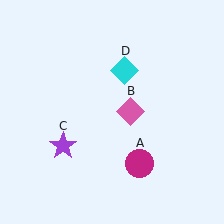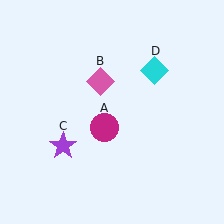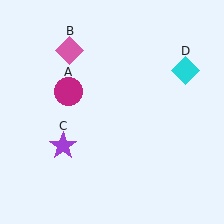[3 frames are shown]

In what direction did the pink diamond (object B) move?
The pink diamond (object B) moved up and to the left.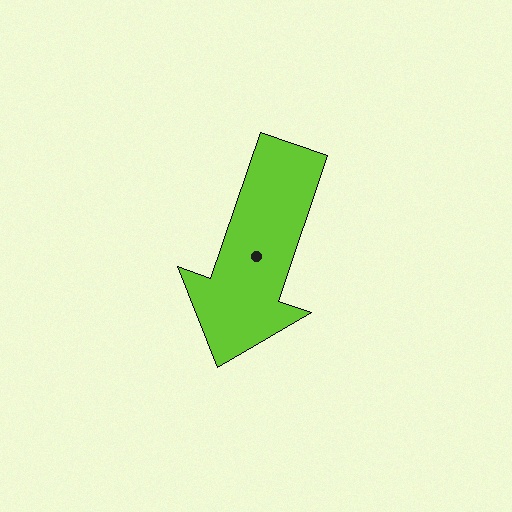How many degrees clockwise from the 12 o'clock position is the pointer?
Approximately 199 degrees.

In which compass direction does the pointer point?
South.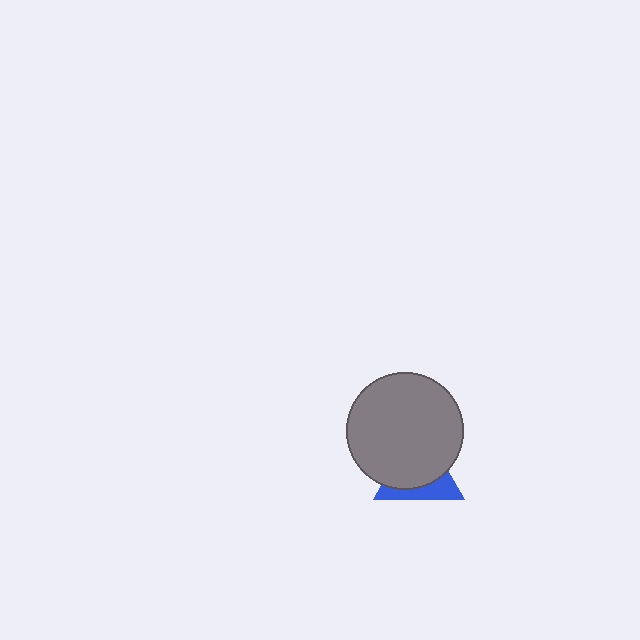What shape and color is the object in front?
The object in front is a gray circle.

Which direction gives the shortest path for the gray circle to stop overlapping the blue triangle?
Moving up gives the shortest separation.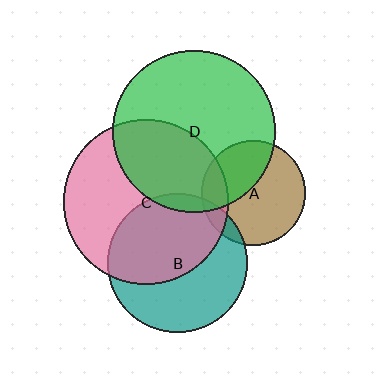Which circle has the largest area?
Circle C (pink).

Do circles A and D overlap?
Yes.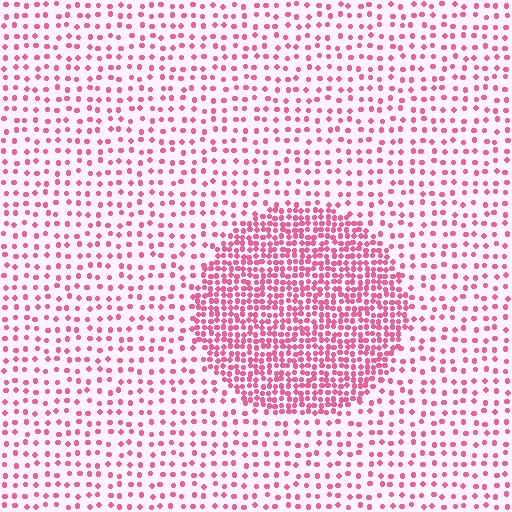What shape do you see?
I see a circle.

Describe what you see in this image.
The image contains small pink elements arranged at two different densities. A circle-shaped region is visible where the elements are more densely packed than the surrounding area.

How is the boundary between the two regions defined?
The boundary is defined by a change in element density (approximately 2.6x ratio). All elements are the same color, size, and shape.